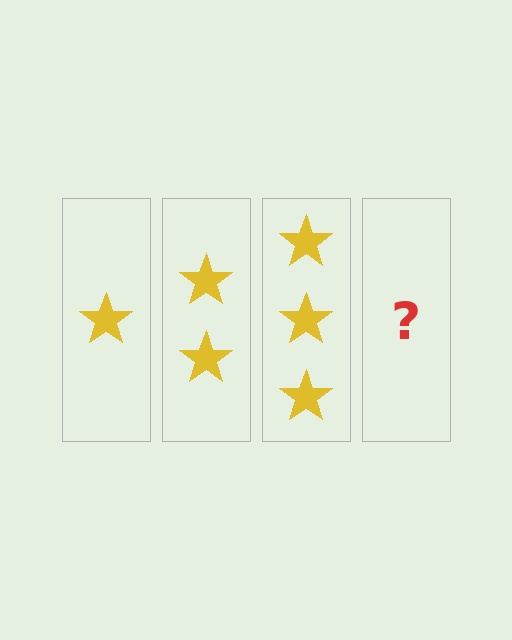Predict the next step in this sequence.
The next step is 4 stars.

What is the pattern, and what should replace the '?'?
The pattern is that each step adds one more star. The '?' should be 4 stars.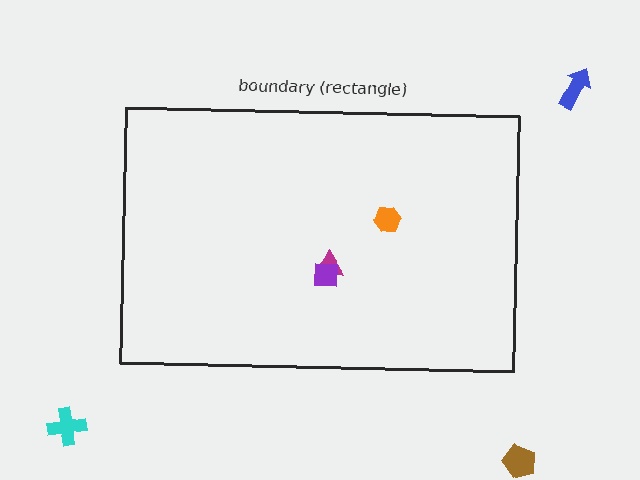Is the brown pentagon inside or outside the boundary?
Outside.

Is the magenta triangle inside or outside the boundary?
Inside.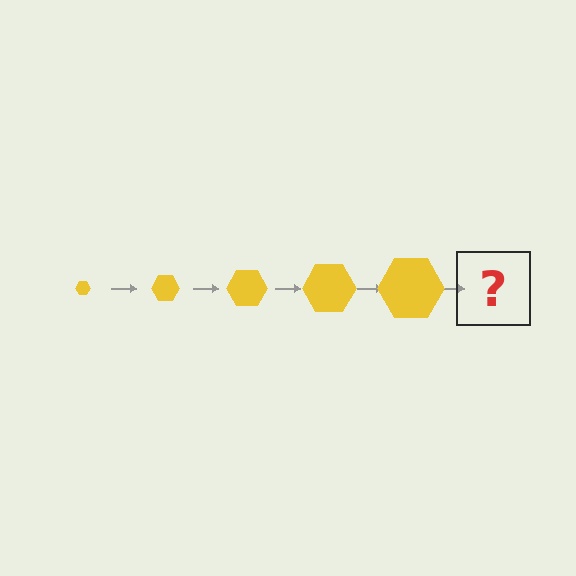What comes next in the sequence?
The next element should be a yellow hexagon, larger than the previous one.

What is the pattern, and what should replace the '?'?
The pattern is that the hexagon gets progressively larger each step. The '?' should be a yellow hexagon, larger than the previous one.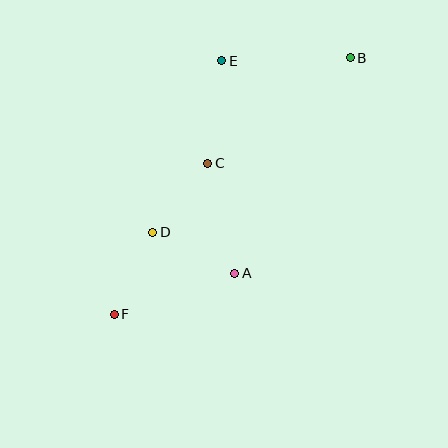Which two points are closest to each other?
Points C and D are closest to each other.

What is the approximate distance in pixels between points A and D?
The distance between A and D is approximately 92 pixels.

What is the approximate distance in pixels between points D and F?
The distance between D and F is approximately 90 pixels.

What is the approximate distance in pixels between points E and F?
The distance between E and F is approximately 275 pixels.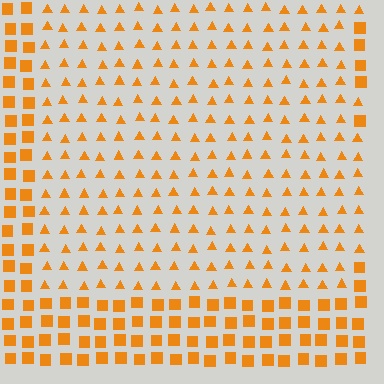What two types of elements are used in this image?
The image uses triangles inside the rectangle region and squares outside it.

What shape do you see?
I see a rectangle.